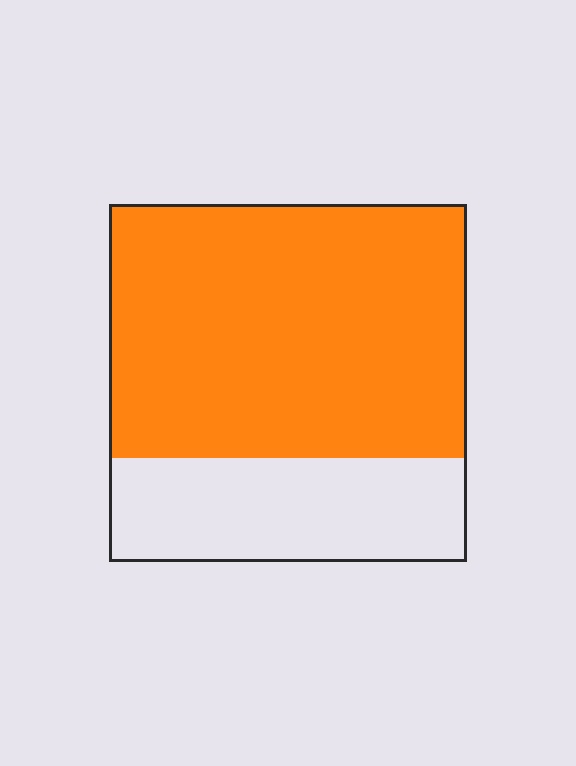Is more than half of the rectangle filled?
Yes.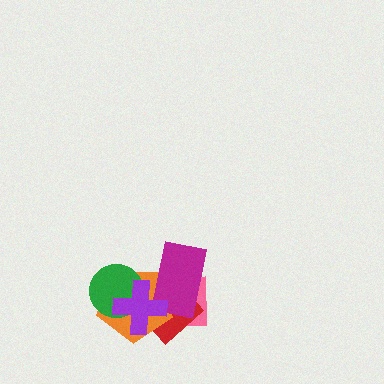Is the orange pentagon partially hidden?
Yes, it is partially covered by another shape.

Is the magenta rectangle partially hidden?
Yes, it is partially covered by another shape.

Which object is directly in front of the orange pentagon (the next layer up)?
The magenta rectangle is directly in front of the orange pentagon.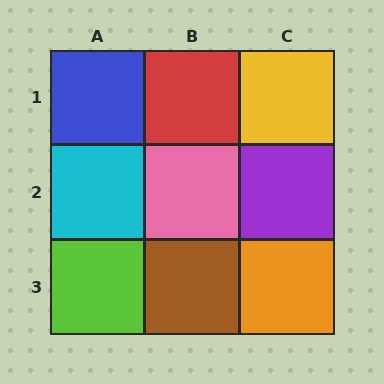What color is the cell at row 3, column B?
Brown.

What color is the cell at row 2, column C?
Purple.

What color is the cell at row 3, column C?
Orange.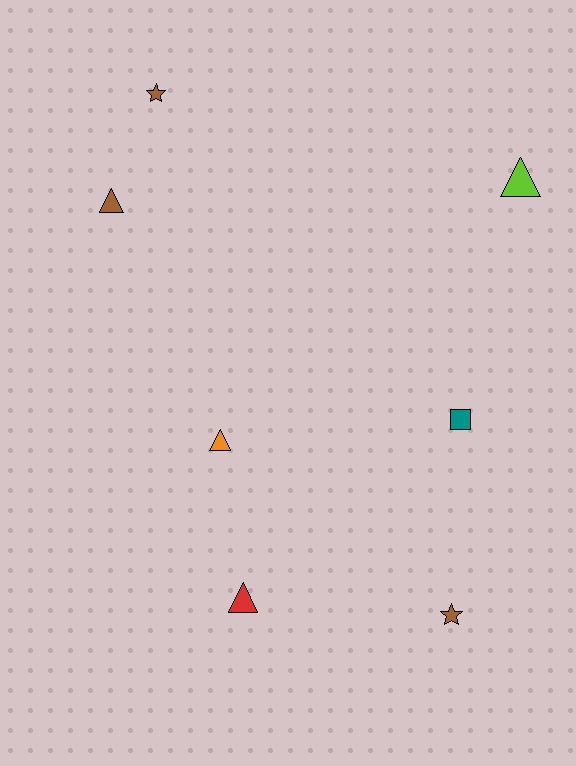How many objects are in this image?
There are 7 objects.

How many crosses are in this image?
There are no crosses.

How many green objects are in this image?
There are no green objects.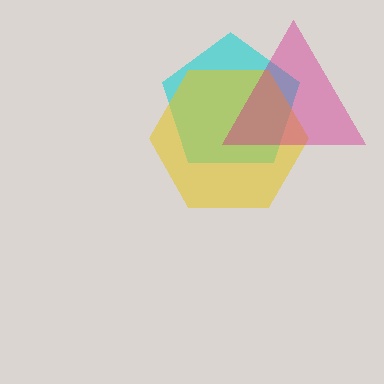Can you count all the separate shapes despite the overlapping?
Yes, there are 3 separate shapes.